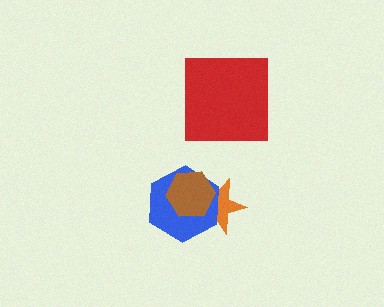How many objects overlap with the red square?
0 objects overlap with the red square.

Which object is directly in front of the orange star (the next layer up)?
The blue hexagon is directly in front of the orange star.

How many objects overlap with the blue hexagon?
2 objects overlap with the blue hexagon.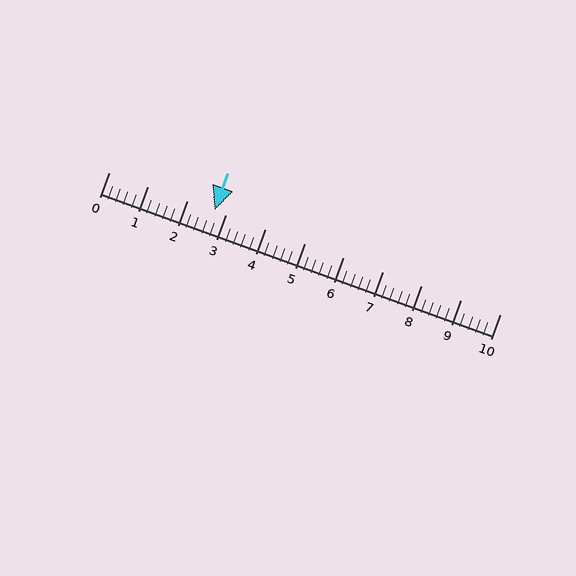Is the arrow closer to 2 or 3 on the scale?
The arrow is closer to 3.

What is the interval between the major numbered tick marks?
The major tick marks are spaced 1 units apart.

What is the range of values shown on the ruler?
The ruler shows values from 0 to 10.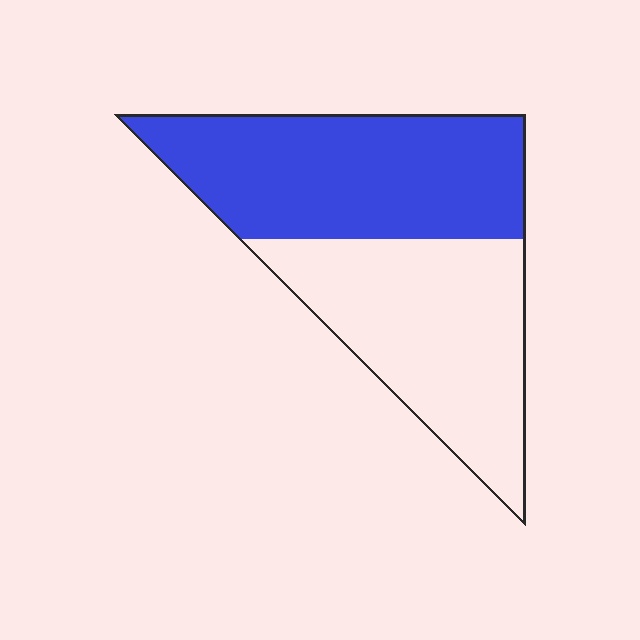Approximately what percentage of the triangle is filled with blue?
Approximately 50%.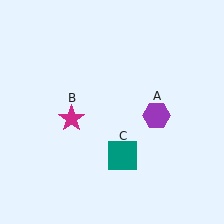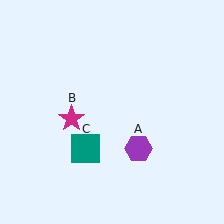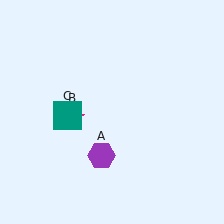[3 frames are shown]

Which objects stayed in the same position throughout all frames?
Magenta star (object B) remained stationary.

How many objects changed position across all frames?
2 objects changed position: purple hexagon (object A), teal square (object C).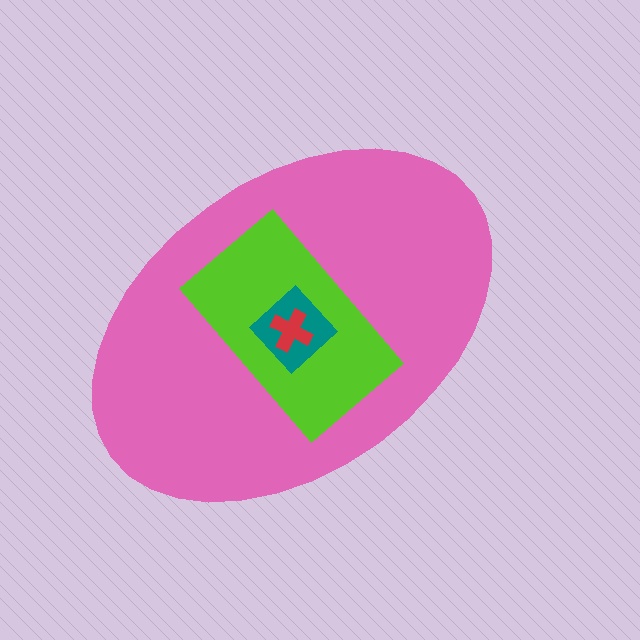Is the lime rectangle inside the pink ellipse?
Yes.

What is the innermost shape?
The red cross.